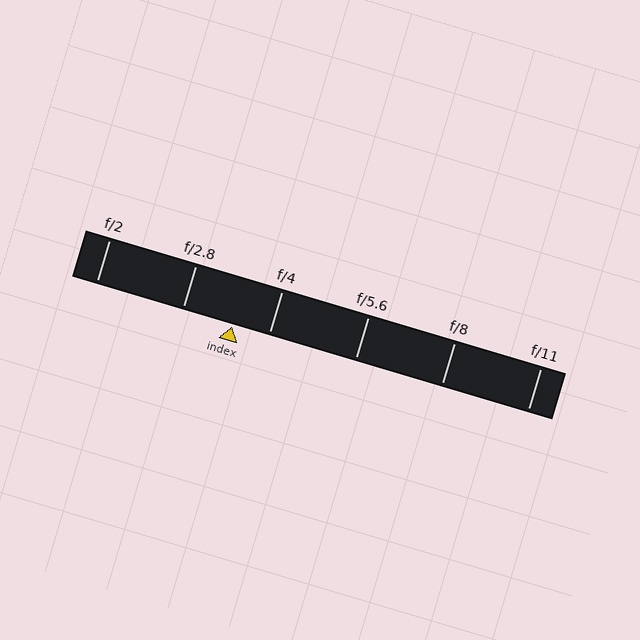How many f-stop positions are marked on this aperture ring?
There are 6 f-stop positions marked.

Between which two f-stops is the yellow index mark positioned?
The index mark is between f/2.8 and f/4.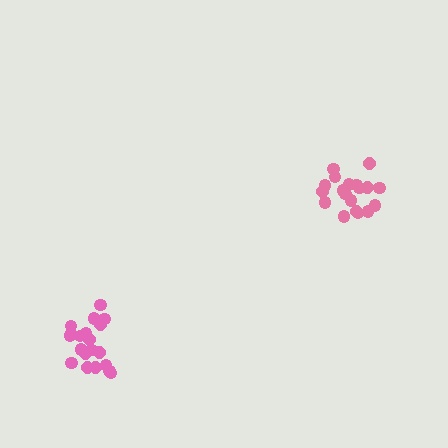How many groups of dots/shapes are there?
There are 2 groups.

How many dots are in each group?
Group 1: 19 dots, Group 2: 20 dots (39 total).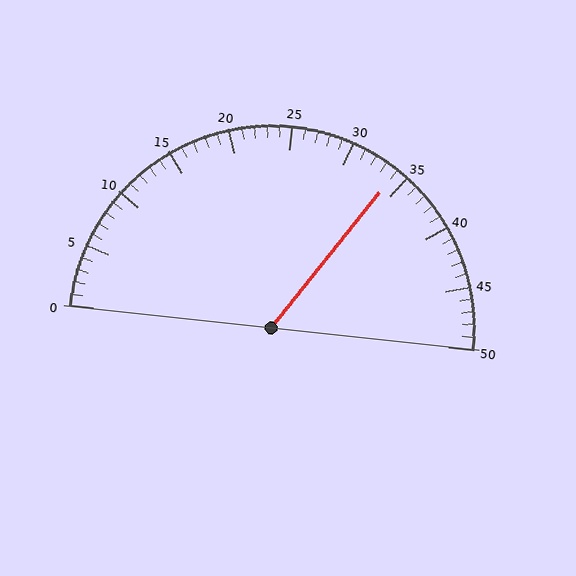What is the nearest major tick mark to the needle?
The nearest major tick mark is 35.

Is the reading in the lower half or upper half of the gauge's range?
The reading is in the upper half of the range (0 to 50).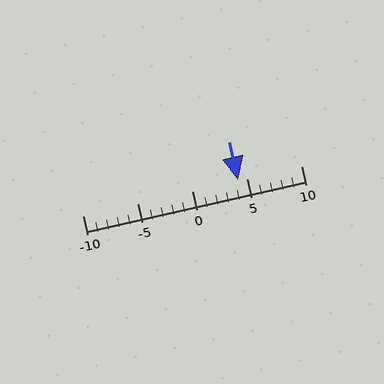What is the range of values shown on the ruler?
The ruler shows values from -10 to 10.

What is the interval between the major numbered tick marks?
The major tick marks are spaced 5 units apart.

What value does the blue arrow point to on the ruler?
The blue arrow points to approximately 4.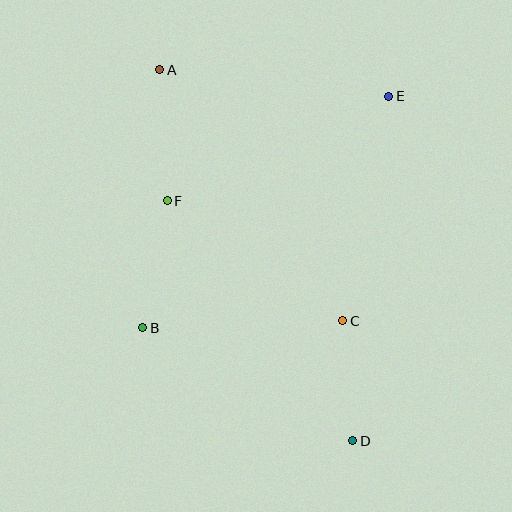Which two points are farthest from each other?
Points A and D are farthest from each other.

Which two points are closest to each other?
Points C and D are closest to each other.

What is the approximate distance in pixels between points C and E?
The distance between C and E is approximately 229 pixels.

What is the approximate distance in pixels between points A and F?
The distance between A and F is approximately 131 pixels.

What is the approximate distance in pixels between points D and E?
The distance between D and E is approximately 346 pixels.